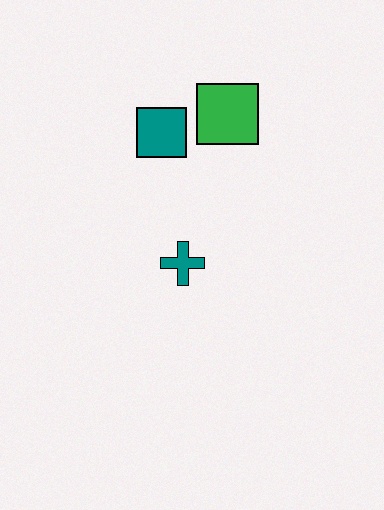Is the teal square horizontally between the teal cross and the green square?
No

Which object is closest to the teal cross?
The teal square is closest to the teal cross.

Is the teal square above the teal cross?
Yes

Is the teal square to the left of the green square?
Yes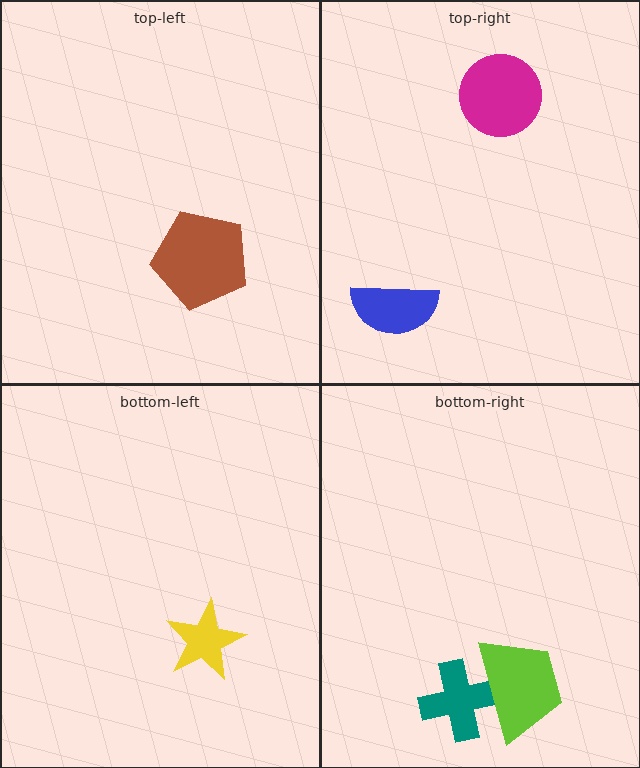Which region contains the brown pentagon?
The top-left region.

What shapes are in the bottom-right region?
The teal cross, the lime trapezoid.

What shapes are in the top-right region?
The magenta circle, the blue semicircle.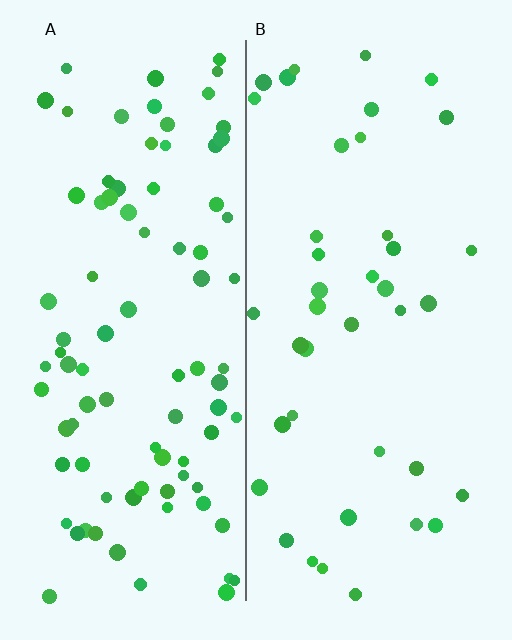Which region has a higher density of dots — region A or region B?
A (the left).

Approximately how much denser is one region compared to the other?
Approximately 2.2× — region A over region B.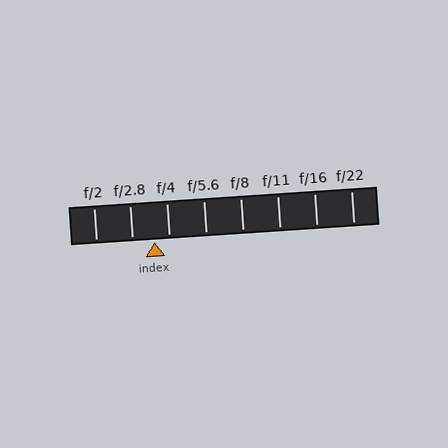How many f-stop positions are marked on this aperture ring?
There are 8 f-stop positions marked.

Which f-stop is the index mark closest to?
The index mark is closest to f/4.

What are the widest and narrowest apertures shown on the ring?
The widest aperture shown is f/2 and the narrowest is f/22.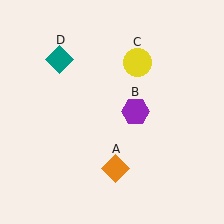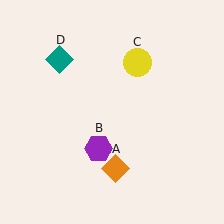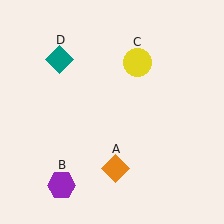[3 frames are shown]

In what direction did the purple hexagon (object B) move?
The purple hexagon (object B) moved down and to the left.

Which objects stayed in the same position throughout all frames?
Orange diamond (object A) and yellow circle (object C) and teal diamond (object D) remained stationary.